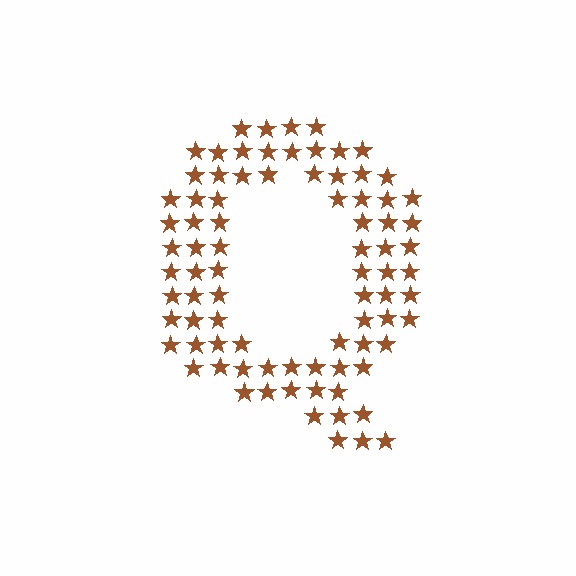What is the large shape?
The large shape is the letter Q.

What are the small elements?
The small elements are stars.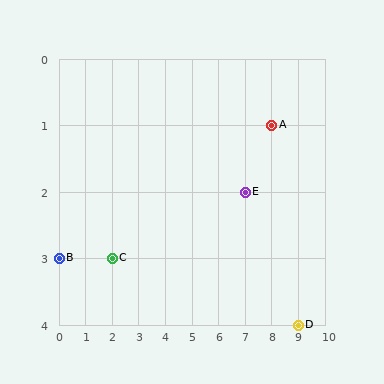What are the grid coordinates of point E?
Point E is at grid coordinates (7, 2).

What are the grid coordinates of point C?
Point C is at grid coordinates (2, 3).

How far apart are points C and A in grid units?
Points C and A are 6 columns and 2 rows apart (about 6.3 grid units diagonally).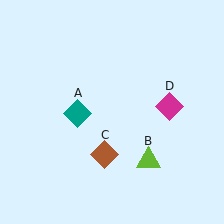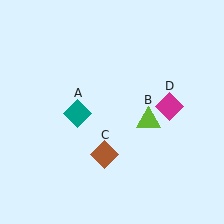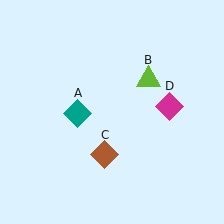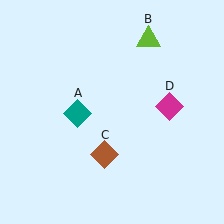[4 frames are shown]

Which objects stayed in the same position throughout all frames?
Teal diamond (object A) and brown diamond (object C) and magenta diamond (object D) remained stationary.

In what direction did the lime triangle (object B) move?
The lime triangle (object B) moved up.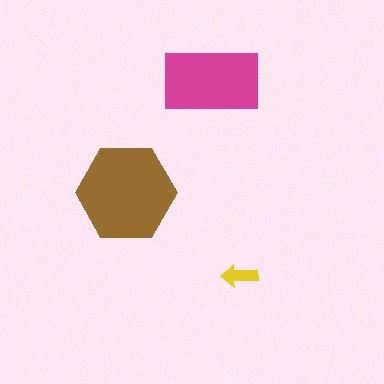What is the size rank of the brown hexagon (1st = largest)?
1st.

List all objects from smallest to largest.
The yellow arrow, the magenta rectangle, the brown hexagon.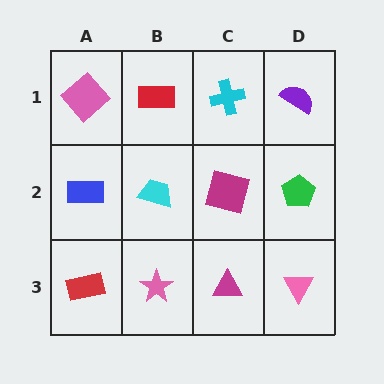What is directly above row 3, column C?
A magenta square.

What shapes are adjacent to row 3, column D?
A green pentagon (row 2, column D), a magenta triangle (row 3, column C).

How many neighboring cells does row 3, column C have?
3.